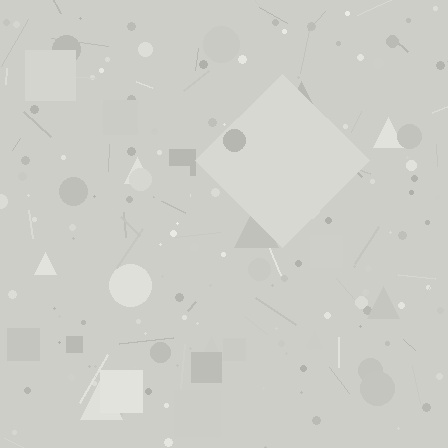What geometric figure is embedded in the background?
A diamond is embedded in the background.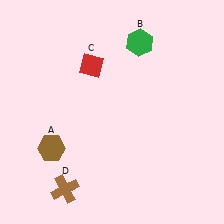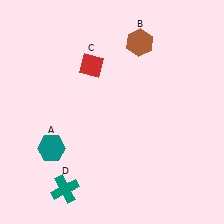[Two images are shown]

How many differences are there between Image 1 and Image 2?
There are 3 differences between the two images.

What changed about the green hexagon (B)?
In Image 1, B is green. In Image 2, it changed to brown.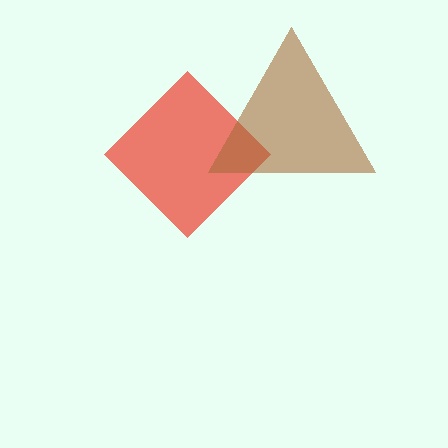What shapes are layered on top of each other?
The layered shapes are: a red diamond, a brown triangle.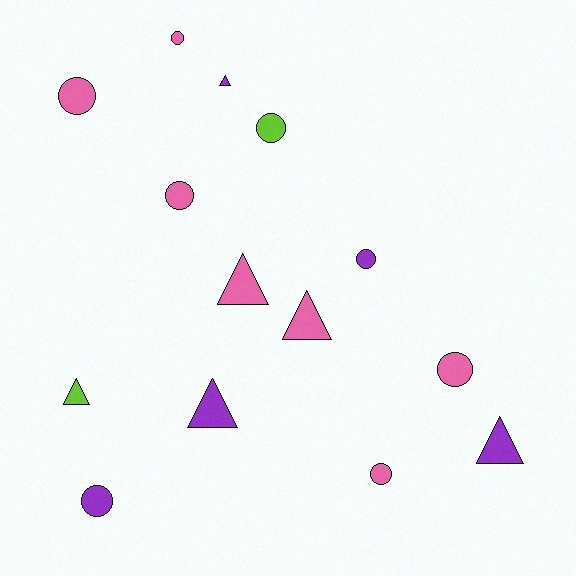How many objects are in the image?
There are 14 objects.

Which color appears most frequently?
Pink, with 7 objects.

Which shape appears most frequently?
Circle, with 8 objects.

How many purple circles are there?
There are 2 purple circles.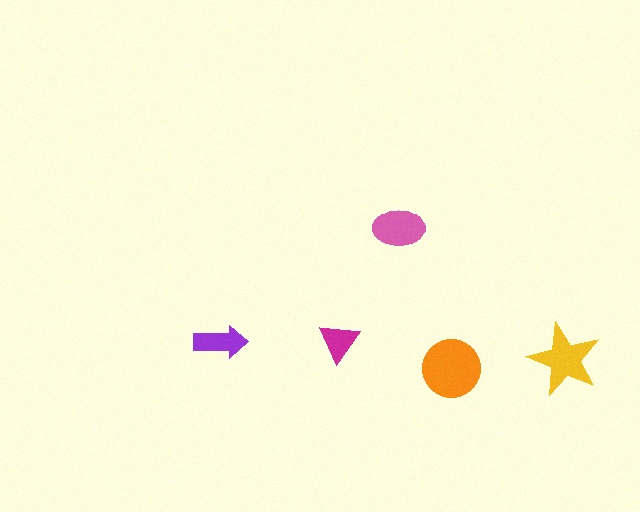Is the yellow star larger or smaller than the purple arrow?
Larger.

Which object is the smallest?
The magenta triangle.